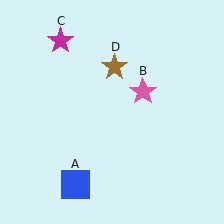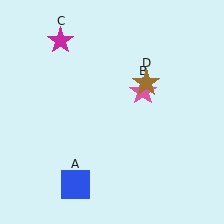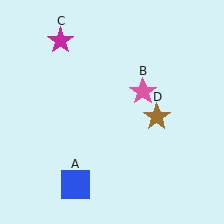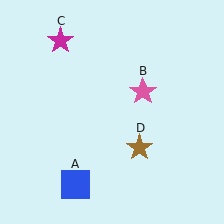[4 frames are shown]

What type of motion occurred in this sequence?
The brown star (object D) rotated clockwise around the center of the scene.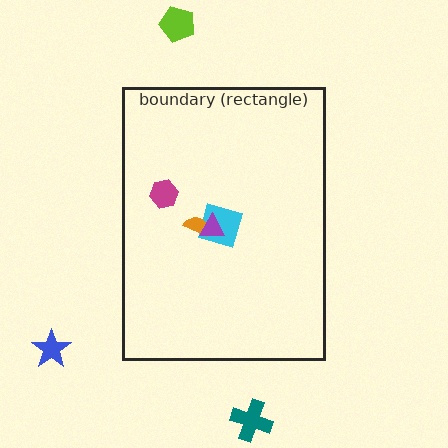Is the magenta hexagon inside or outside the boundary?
Inside.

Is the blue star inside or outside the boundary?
Outside.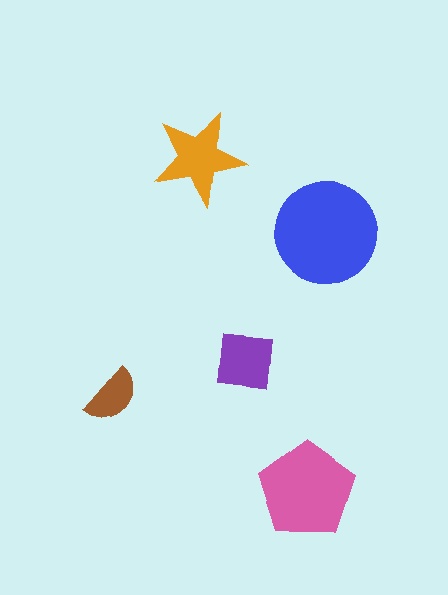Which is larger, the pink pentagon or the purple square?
The pink pentagon.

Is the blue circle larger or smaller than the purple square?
Larger.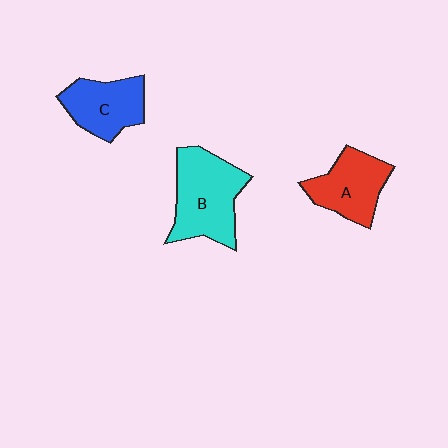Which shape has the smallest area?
Shape C (blue).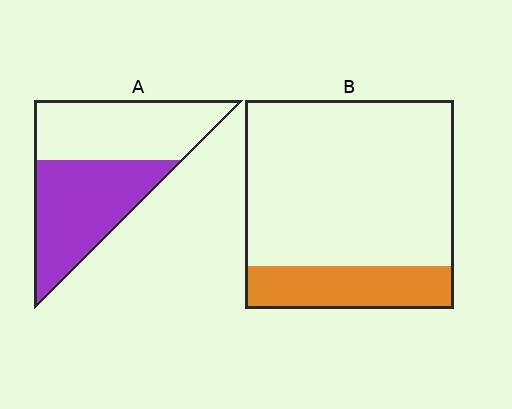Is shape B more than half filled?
No.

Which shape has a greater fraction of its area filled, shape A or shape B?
Shape A.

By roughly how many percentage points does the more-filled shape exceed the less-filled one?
By roughly 30 percentage points (A over B).